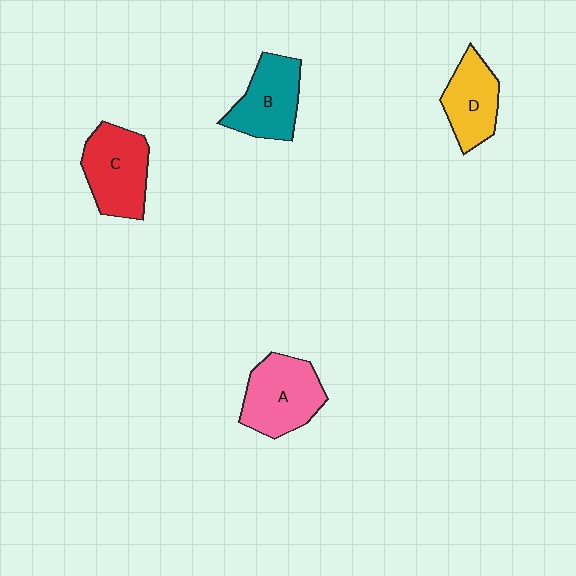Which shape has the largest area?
Shape A (pink).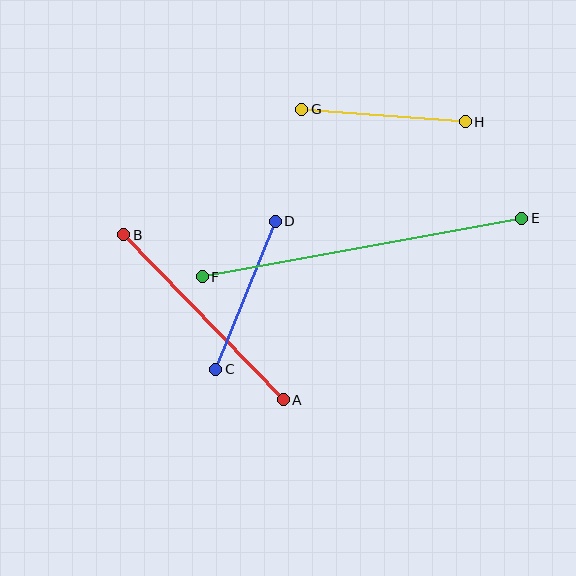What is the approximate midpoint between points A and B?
The midpoint is at approximately (203, 317) pixels.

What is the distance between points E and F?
The distance is approximately 325 pixels.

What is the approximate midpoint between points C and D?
The midpoint is at approximately (245, 295) pixels.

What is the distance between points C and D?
The distance is approximately 159 pixels.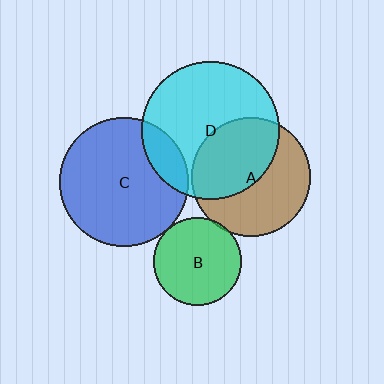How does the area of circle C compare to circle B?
Approximately 2.1 times.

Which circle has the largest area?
Circle D (cyan).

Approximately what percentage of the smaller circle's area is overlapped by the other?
Approximately 15%.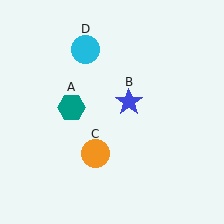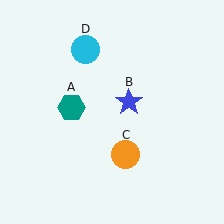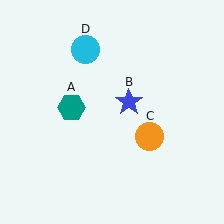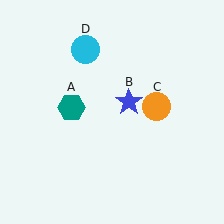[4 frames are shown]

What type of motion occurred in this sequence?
The orange circle (object C) rotated counterclockwise around the center of the scene.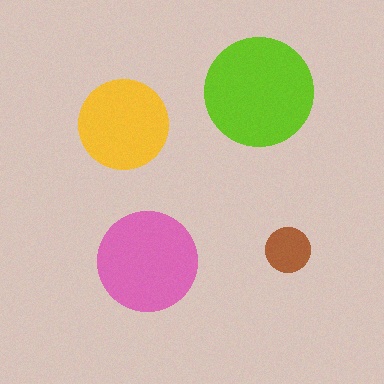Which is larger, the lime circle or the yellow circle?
The lime one.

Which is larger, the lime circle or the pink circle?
The lime one.